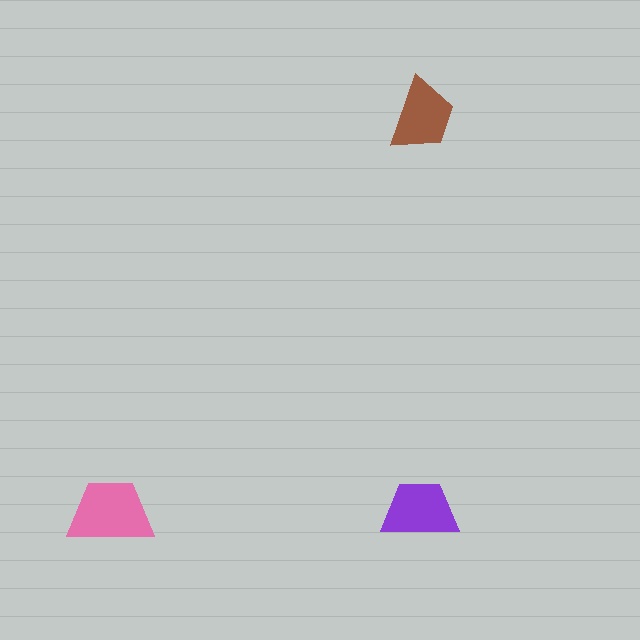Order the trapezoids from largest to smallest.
the pink one, the purple one, the brown one.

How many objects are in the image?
There are 3 objects in the image.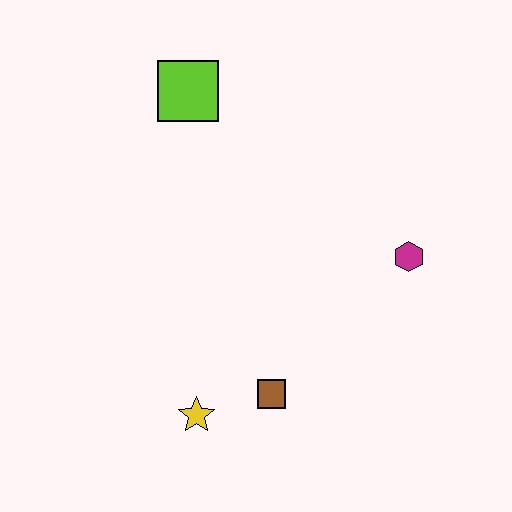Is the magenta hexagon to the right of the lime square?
Yes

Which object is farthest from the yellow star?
The lime square is farthest from the yellow star.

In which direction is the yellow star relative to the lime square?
The yellow star is below the lime square.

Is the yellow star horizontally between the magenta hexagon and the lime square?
Yes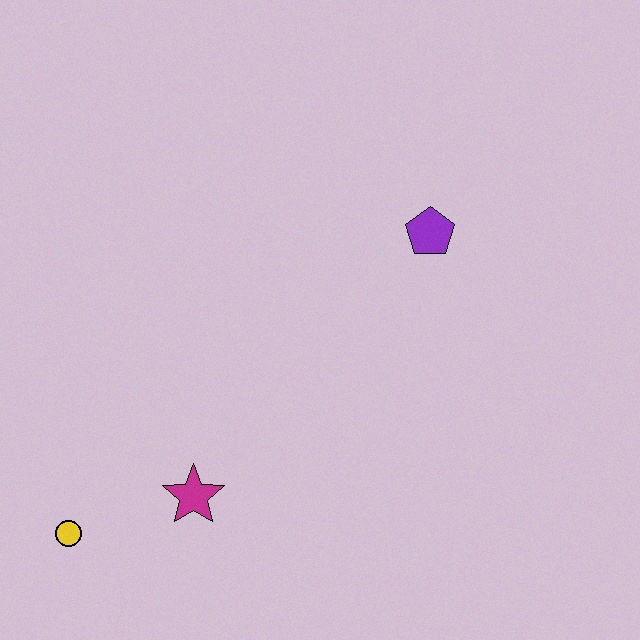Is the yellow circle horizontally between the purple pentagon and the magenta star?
No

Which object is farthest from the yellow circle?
The purple pentagon is farthest from the yellow circle.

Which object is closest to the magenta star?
The yellow circle is closest to the magenta star.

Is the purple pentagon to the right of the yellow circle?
Yes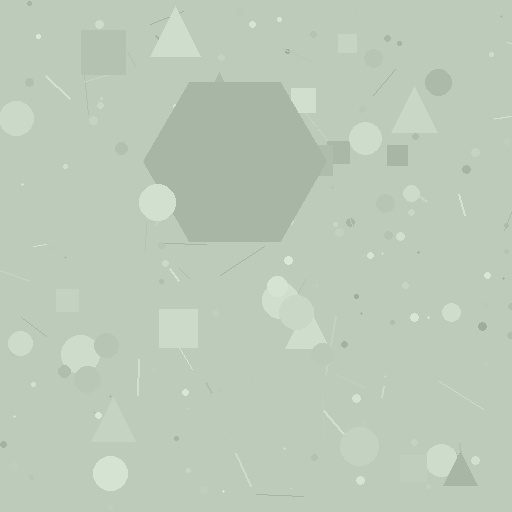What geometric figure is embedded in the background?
A hexagon is embedded in the background.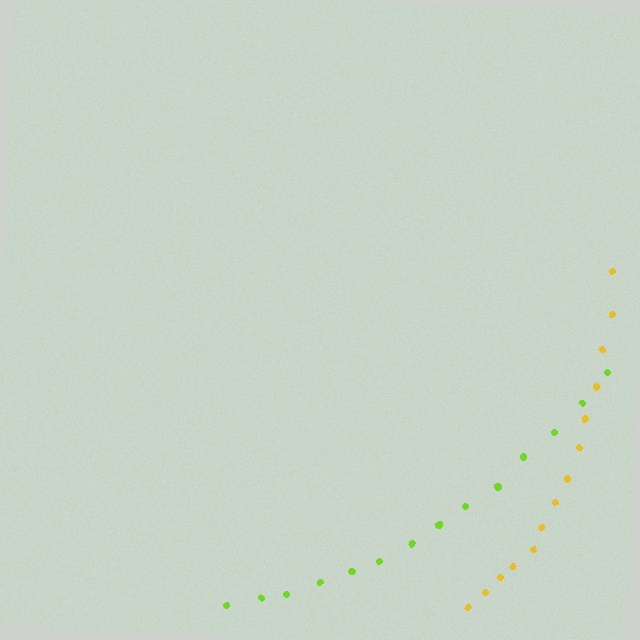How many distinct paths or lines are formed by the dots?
There are 2 distinct paths.